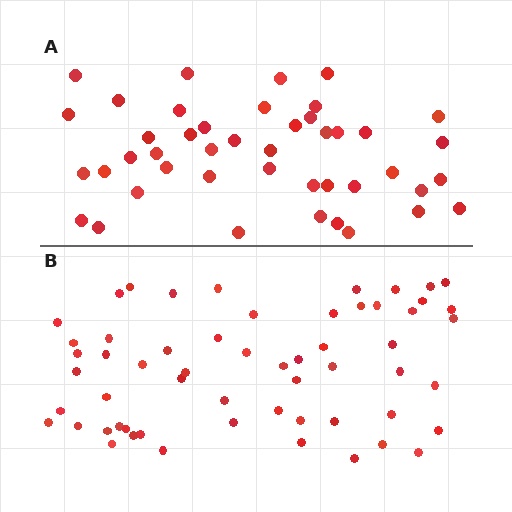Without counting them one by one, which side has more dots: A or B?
Region B (the bottom region) has more dots.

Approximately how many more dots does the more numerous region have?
Region B has approximately 15 more dots than region A.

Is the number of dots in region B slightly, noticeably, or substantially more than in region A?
Region B has noticeably more, but not dramatically so. The ratio is roughly 1.3 to 1.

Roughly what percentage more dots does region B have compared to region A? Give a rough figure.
About 30% more.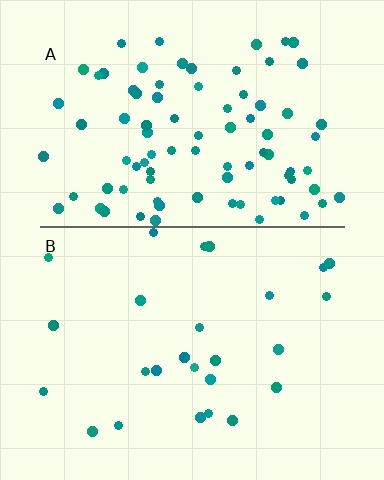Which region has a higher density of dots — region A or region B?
A (the top).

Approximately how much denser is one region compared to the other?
Approximately 3.3× — region A over region B.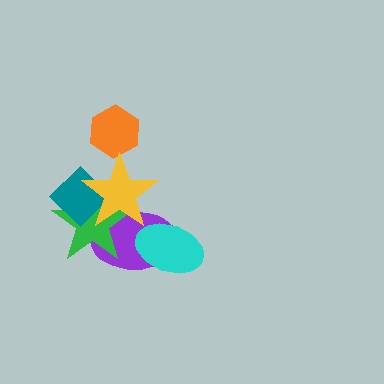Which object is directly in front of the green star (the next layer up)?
The teal diamond is directly in front of the green star.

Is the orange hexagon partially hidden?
No, no other shape covers it.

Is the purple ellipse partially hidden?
Yes, it is partially covered by another shape.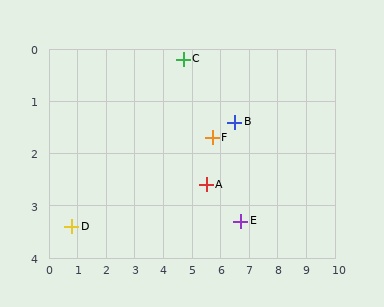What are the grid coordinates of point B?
Point B is at approximately (6.5, 1.4).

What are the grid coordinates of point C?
Point C is at approximately (4.7, 0.2).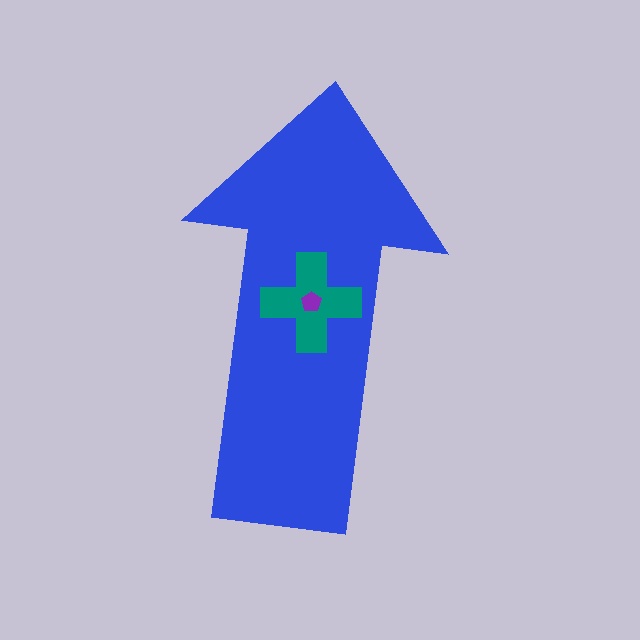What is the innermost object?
The purple pentagon.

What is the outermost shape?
The blue arrow.